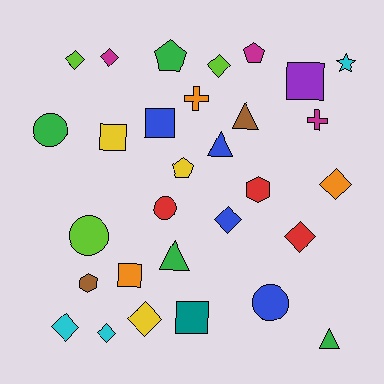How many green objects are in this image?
There are 4 green objects.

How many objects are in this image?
There are 30 objects.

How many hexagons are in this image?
There are 2 hexagons.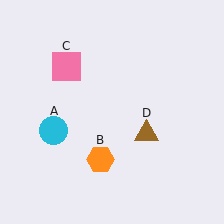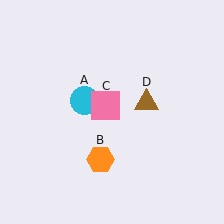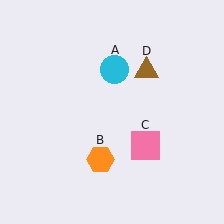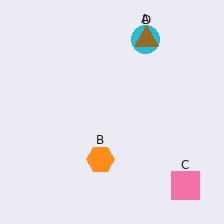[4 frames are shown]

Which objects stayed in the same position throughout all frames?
Orange hexagon (object B) remained stationary.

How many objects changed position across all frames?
3 objects changed position: cyan circle (object A), pink square (object C), brown triangle (object D).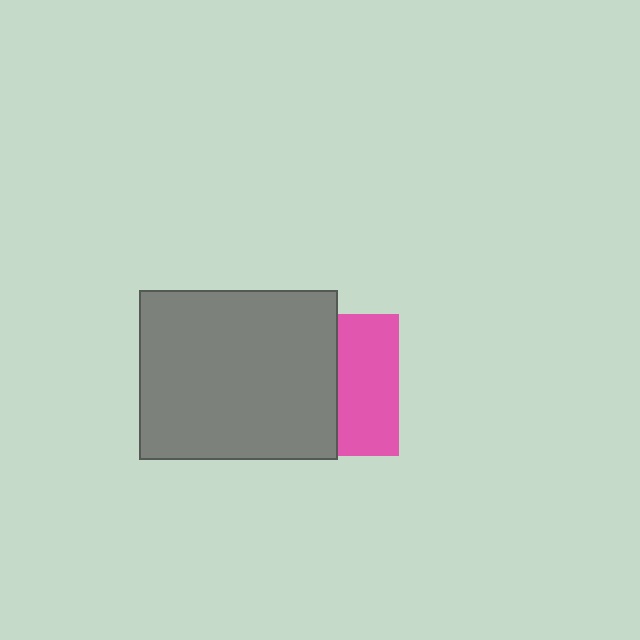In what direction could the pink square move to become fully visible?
The pink square could move right. That would shift it out from behind the gray rectangle entirely.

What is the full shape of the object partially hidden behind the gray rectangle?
The partially hidden object is a pink square.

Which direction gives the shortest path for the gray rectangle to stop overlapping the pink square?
Moving left gives the shortest separation.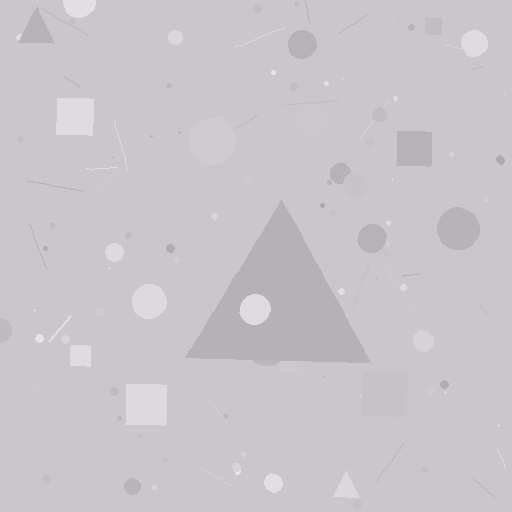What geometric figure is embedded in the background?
A triangle is embedded in the background.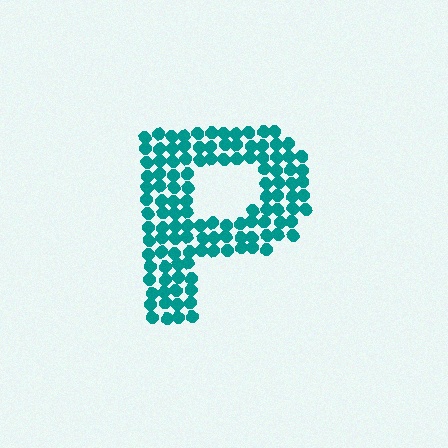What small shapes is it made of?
It is made of small circles.